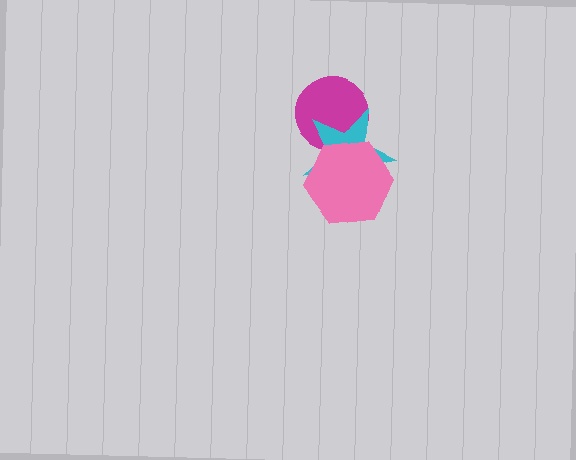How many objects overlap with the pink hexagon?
2 objects overlap with the pink hexagon.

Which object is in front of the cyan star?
The pink hexagon is in front of the cyan star.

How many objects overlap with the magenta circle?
2 objects overlap with the magenta circle.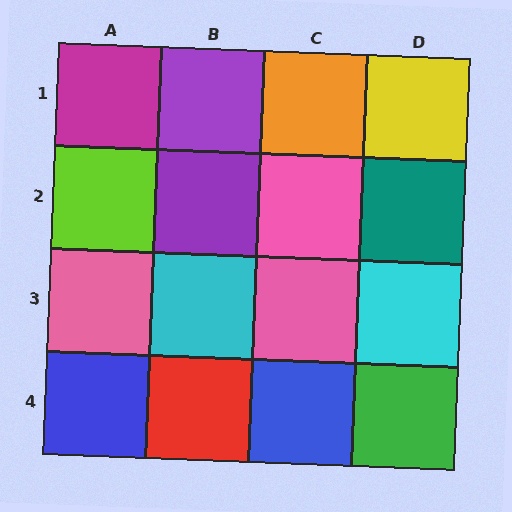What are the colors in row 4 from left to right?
Blue, red, blue, green.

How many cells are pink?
3 cells are pink.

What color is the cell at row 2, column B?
Purple.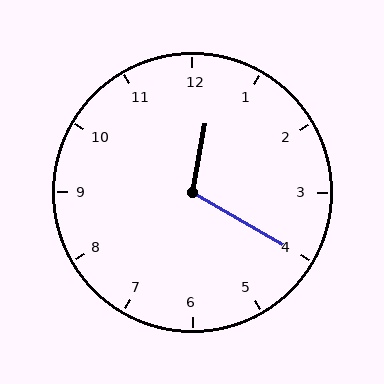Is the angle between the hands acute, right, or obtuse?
It is obtuse.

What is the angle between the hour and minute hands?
Approximately 110 degrees.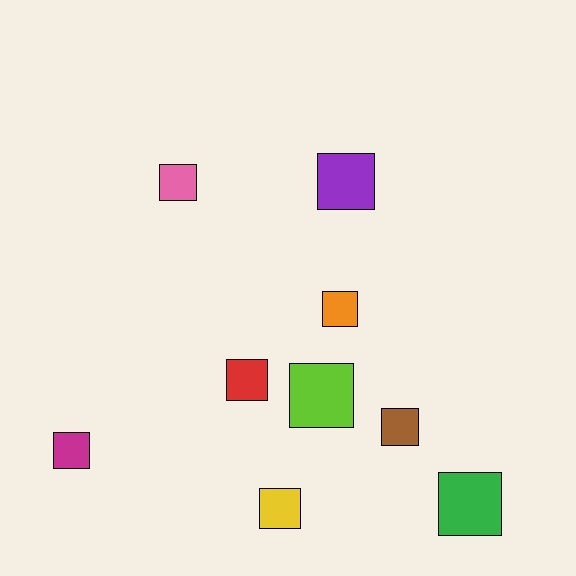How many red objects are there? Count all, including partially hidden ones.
There is 1 red object.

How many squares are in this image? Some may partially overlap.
There are 9 squares.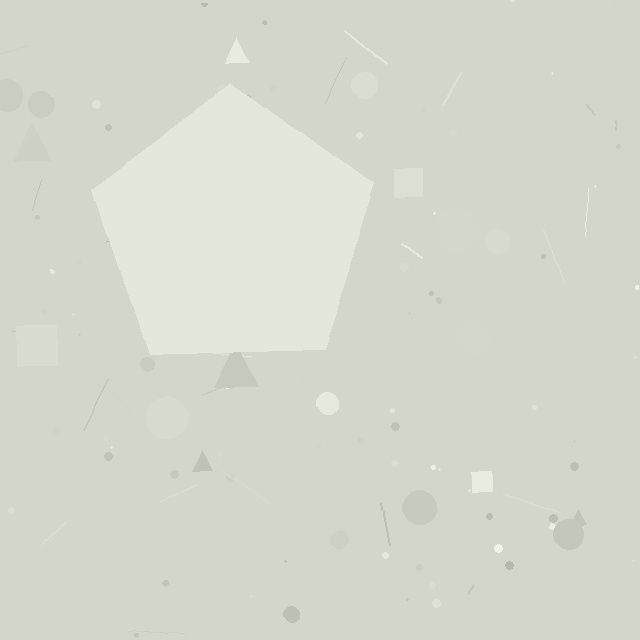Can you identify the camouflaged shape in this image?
The camouflaged shape is a pentagon.